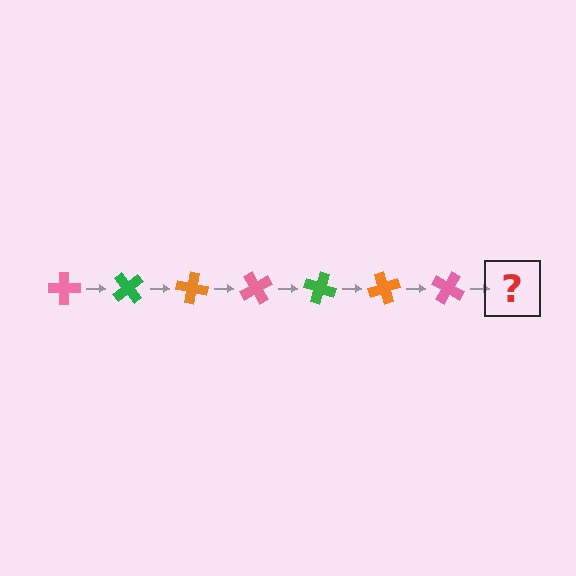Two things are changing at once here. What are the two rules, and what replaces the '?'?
The two rules are that it rotates 50 degrees each step and the color cycles through pink, green, and orange. The '?' should be a green cross, rotated 350 degrees from the start.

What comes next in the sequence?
The next element should be a green cross, rotated 350 degrees from the start.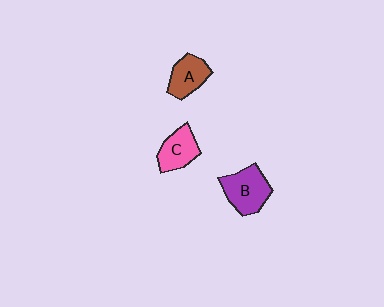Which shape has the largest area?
Shape B (purple).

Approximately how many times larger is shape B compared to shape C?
Approximately 1.3 times.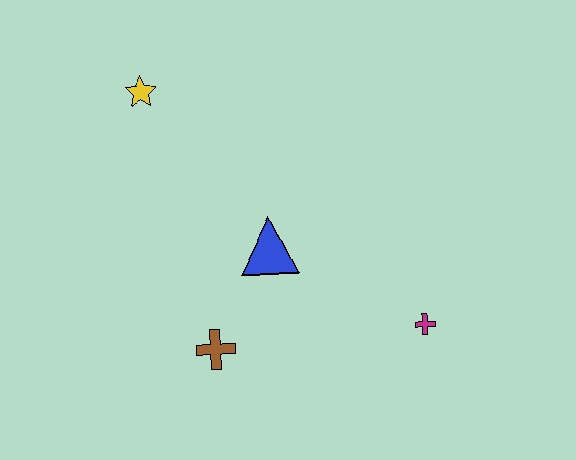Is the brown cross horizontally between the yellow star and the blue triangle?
Yes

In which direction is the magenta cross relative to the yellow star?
The magenta cross is to the right of the yellow star.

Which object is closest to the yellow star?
The blue triangle is closest to the yellow star.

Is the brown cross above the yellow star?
No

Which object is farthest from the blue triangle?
The yellow star is farthest from the blue triangle.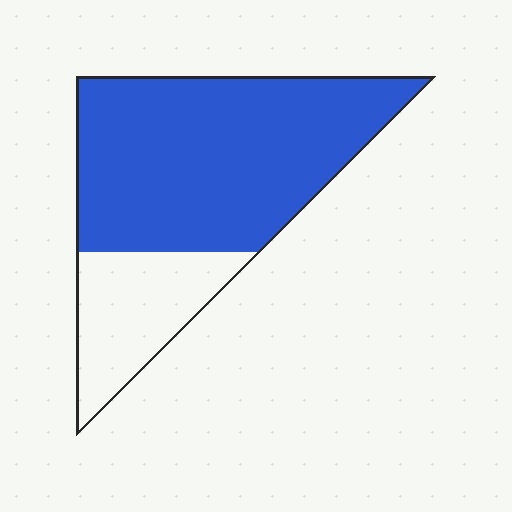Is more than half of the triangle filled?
Yes.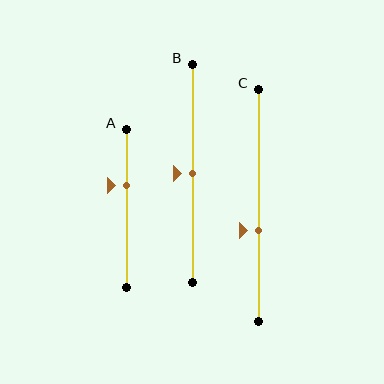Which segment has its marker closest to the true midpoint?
Segment B has its marker closest to the true midpoint.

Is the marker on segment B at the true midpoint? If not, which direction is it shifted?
Yes, the marker on segment B is at the true midpoint.